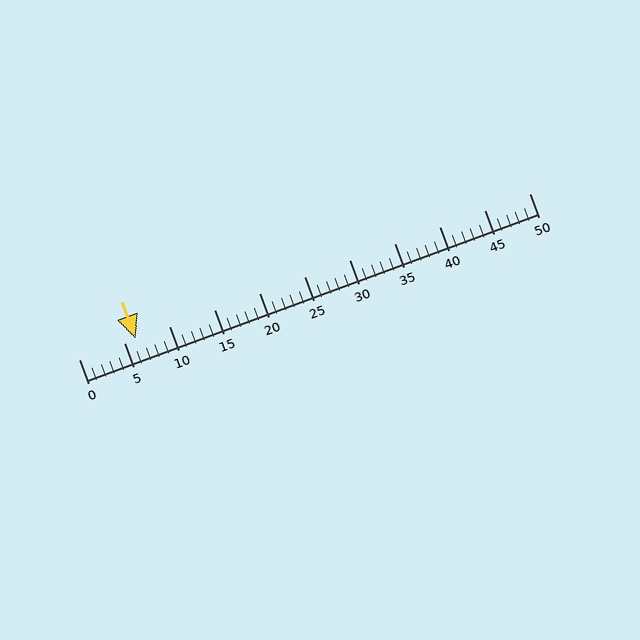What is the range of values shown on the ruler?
The ruler shows values from 0 to 50.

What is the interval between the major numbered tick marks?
The major tick marks are spaced 5 units apart.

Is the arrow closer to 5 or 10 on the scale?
The arrow is closer to 5.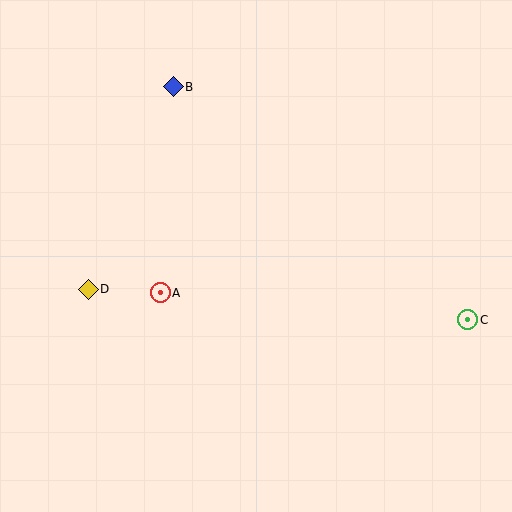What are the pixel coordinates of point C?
Point C is at (468, 320).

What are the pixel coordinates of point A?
Point A is at (160, 293).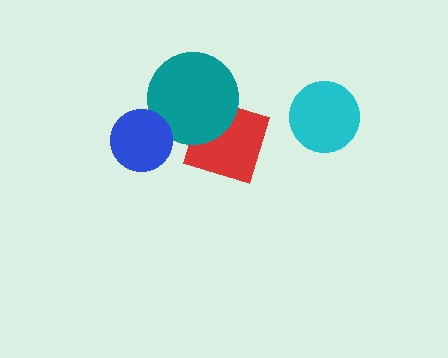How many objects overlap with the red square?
1 object overlaps with the red square.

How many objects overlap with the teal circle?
2 objects overlap with the teal circle.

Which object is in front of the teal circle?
The blue circle is in front of the teal circle.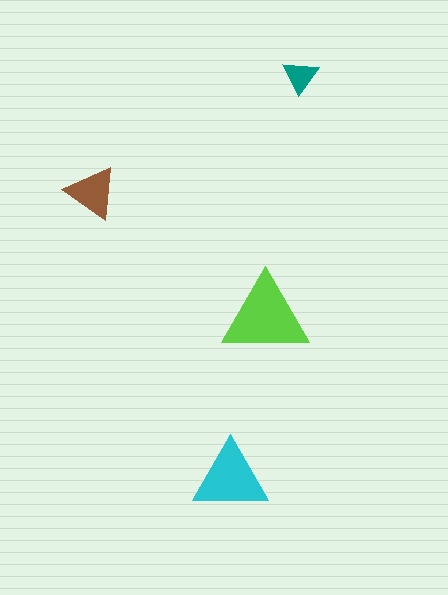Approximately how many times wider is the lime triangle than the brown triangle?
About 1.5 times wider.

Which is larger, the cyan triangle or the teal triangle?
The cyan one.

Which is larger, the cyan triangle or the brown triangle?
The cyan one.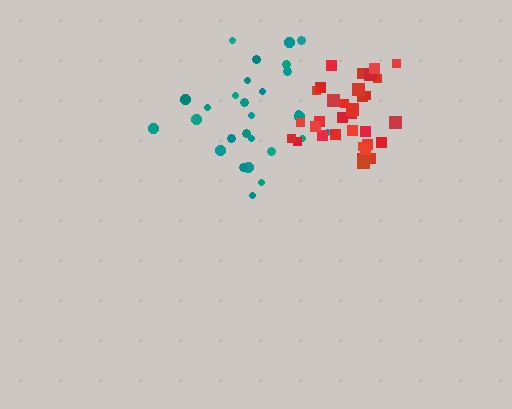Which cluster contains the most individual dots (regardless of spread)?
Red (33).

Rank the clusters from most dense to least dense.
red, teal.